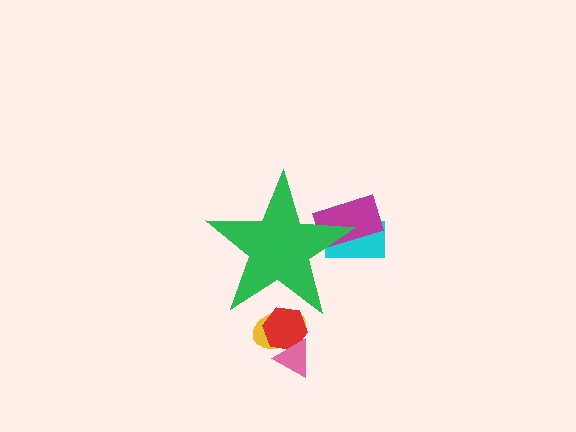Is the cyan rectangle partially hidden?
Yes, the cyan rectangle is partially hidden behind the green star.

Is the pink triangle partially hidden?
No, the pink triangle is fully visible.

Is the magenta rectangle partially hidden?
Yes, the magenta rectangle is partially hidden behind the green star.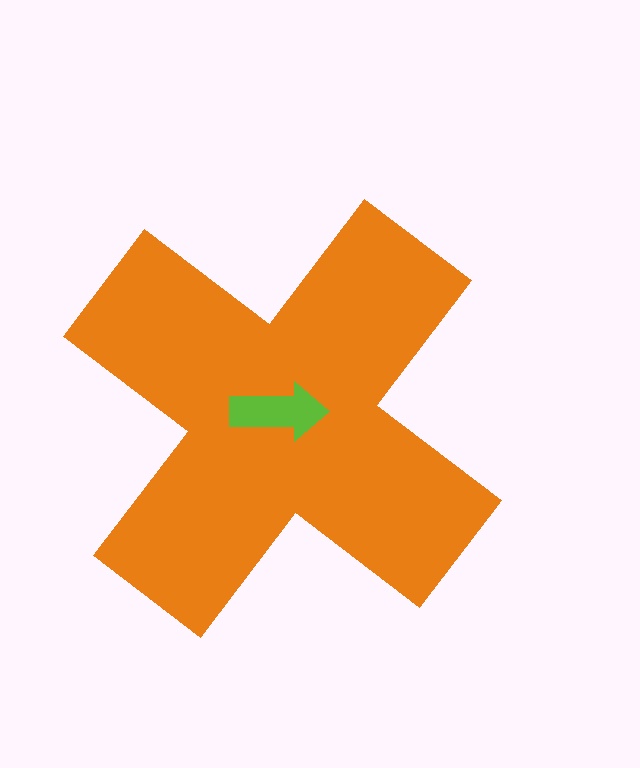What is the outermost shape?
The orange cross.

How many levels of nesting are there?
2.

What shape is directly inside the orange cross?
The lime arrow.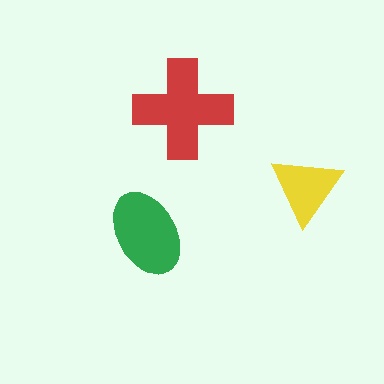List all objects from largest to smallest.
The red cross, the green ellipse, the yellow triangle.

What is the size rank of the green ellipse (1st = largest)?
2nd.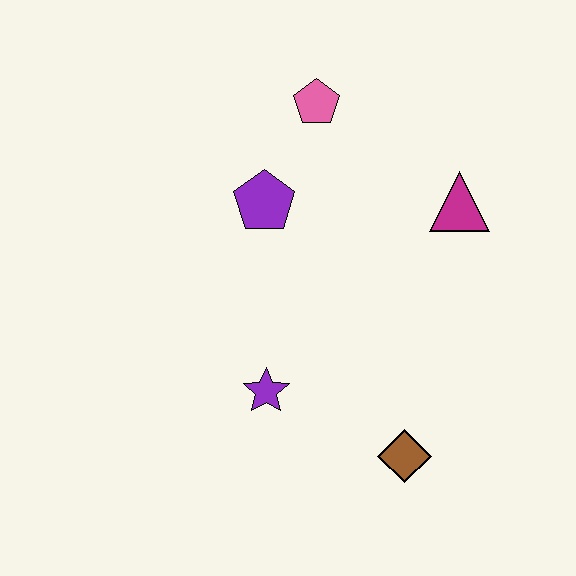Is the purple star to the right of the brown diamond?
No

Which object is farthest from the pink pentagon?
The brown diamond is farthest from the pink pentagon.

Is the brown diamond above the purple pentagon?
No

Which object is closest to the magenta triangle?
The pink pentagon is closest to the magenta triangle.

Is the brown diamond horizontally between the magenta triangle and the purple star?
Yes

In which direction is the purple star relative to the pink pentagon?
The purple star is below the pink pentagon.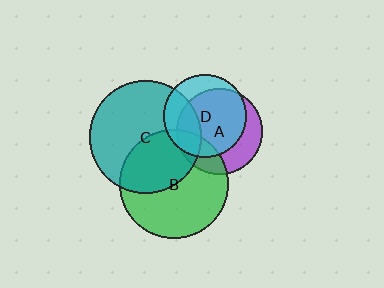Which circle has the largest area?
Circle C (teal).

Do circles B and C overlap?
Yes.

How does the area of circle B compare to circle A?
Approximately 1.6 times.